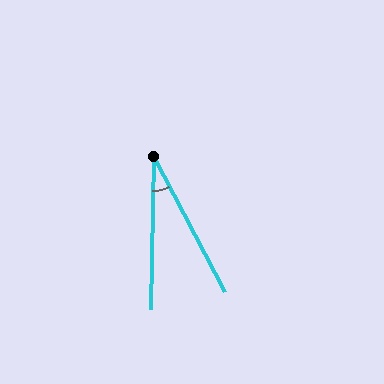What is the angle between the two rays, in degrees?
Approximately 29 degrees.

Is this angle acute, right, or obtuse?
It is acute.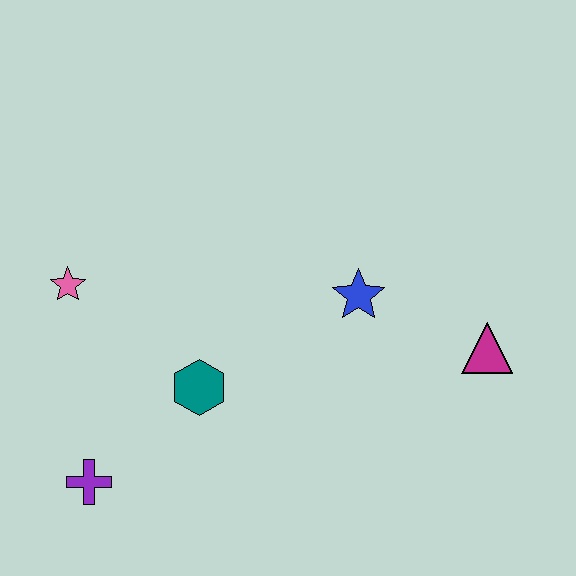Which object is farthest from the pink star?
The magenta triangle is farthest from the pink star.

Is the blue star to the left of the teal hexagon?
No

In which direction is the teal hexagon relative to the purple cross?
The teal hexagon is to the right of the purple cross.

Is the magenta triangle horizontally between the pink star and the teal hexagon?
No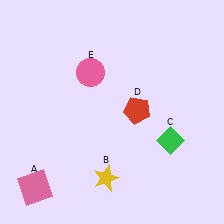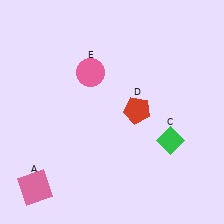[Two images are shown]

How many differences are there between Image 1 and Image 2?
There is 1 difference between the two images.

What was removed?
The yellow star (B) was removed in Image 2.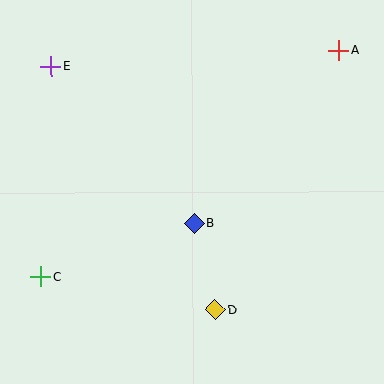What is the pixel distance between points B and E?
The distance between B and E is 212 pixels.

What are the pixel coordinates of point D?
Point D is at (215, 310).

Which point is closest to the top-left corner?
Point E is closest to the top-left corner.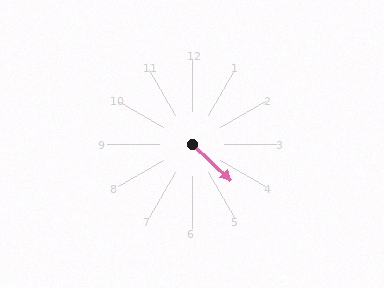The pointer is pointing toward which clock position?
Roughly 4 o'clock.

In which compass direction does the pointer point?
Southeast.